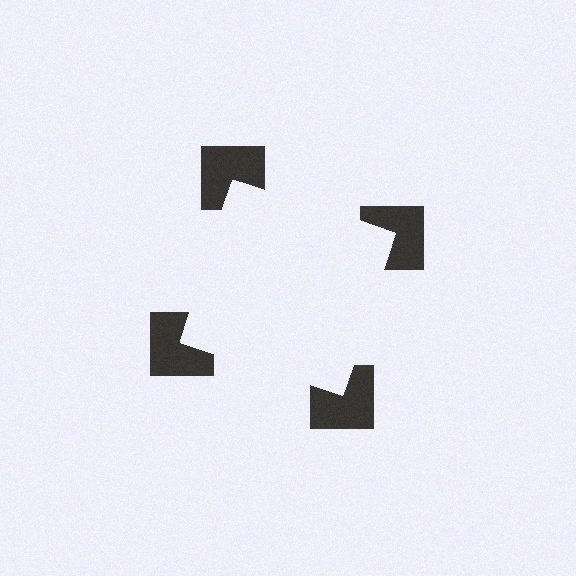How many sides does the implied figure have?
4 sides.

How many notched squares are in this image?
There are 4 — one at each vertex of the illusory square.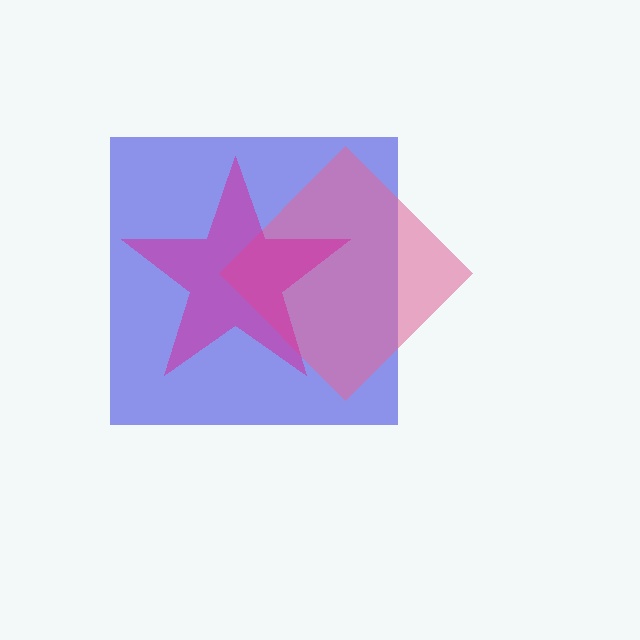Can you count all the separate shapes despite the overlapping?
Yes, there are 3 separate shapes.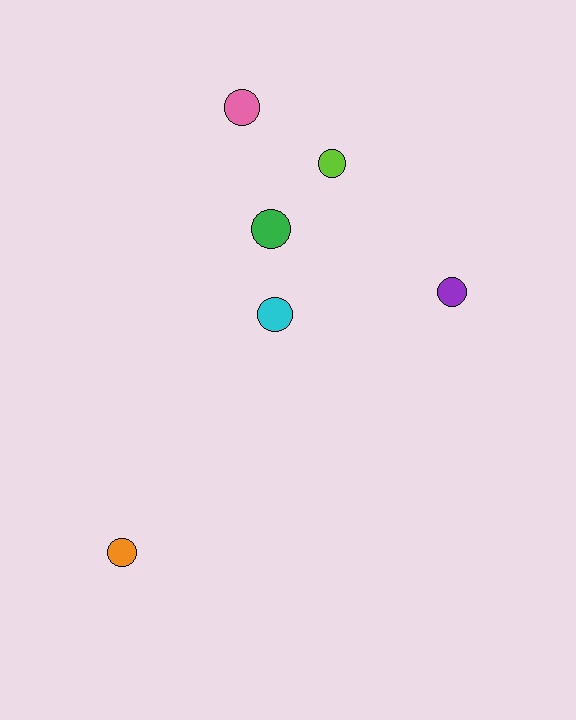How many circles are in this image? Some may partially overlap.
There are 6 circles.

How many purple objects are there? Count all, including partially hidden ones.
There is 1 purple object.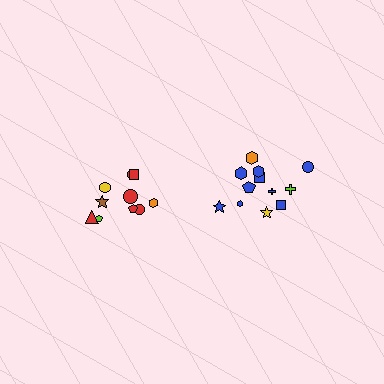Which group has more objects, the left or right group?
The right group.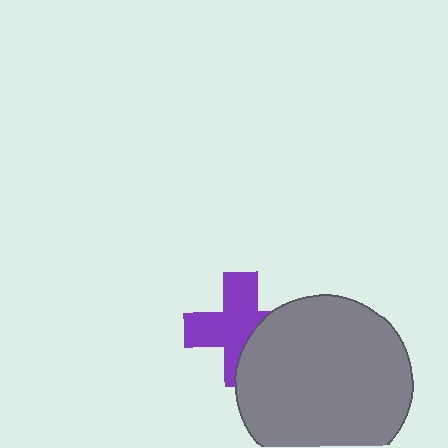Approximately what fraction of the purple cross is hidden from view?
Roughly 36% of the purple cross is hidden behind the gray circle.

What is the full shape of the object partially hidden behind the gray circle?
The partially hidden object is a purple cross.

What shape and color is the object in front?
The object in front is a gray circle.